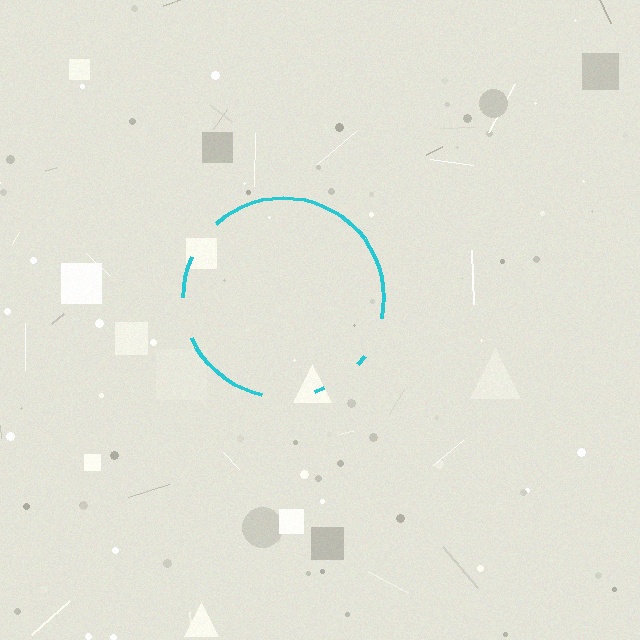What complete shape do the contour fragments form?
The contour fragments form a circle.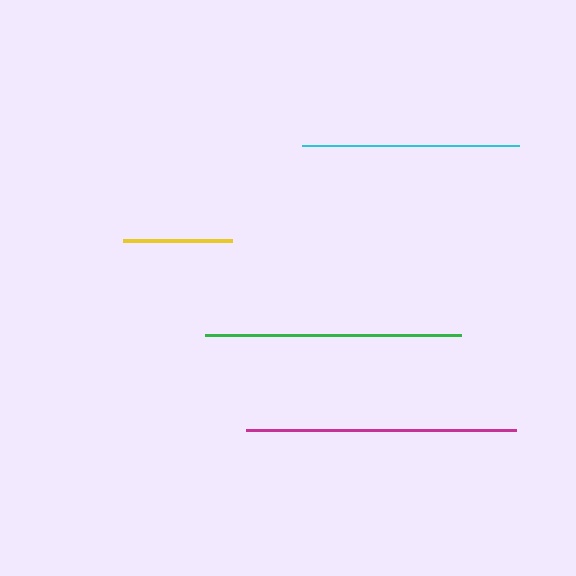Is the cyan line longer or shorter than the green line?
The green line is longer than the cyan line.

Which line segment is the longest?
The magenta line is the longest at approximately 271 pixels.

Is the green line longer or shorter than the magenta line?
The magenta line is longer than the green line.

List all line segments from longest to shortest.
From longest to shortest: magenta, green, cyan, yellow.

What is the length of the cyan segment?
The cyan segment is approximately 217 pixels long.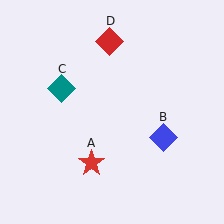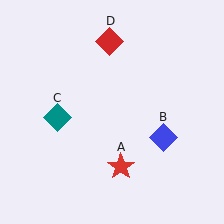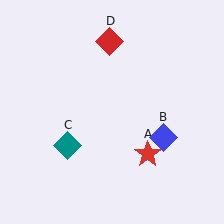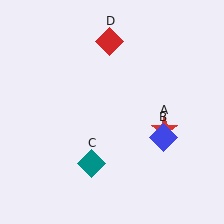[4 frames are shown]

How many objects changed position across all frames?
2 objects changed position: red star (object A), teal diamond (object C).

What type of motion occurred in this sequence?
The red star (object A), teal diamond (object C) rotated counterclockwise around the center of the scene.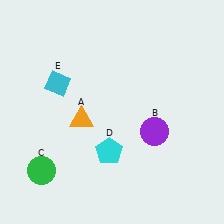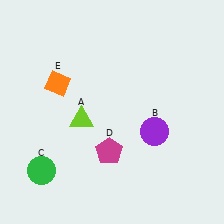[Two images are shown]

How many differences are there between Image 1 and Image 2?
There are 3 differences between the two images.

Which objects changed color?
A changed from orange to lime. D changed from cyan to magenta. E changed from cyan to orange.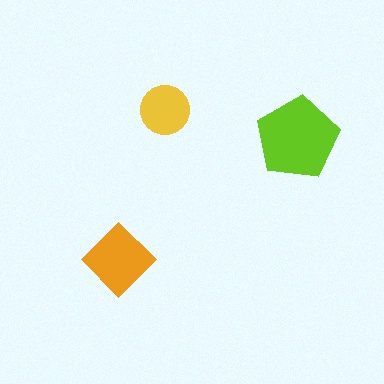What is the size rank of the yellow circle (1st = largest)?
3rd.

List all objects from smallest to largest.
The yellow circle, the orange diamond, the lime pentagon.